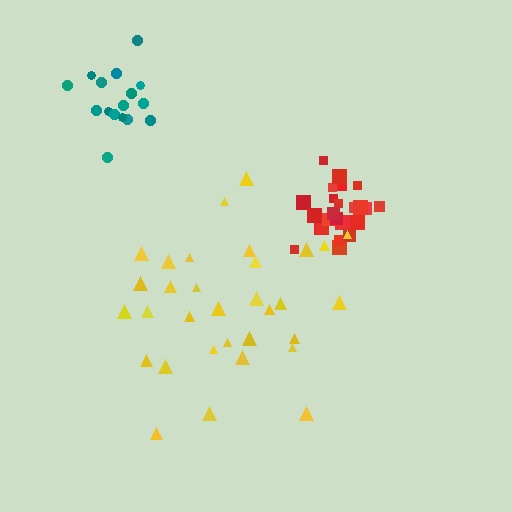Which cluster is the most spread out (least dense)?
Yellow.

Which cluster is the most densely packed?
Red.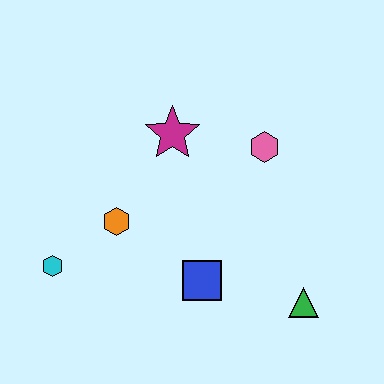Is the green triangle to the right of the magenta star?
Yes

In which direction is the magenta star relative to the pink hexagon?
The magenta star is to the left of the pink hexagon.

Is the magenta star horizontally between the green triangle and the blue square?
No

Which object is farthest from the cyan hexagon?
The green triangle is farthest from the cyan hexagon.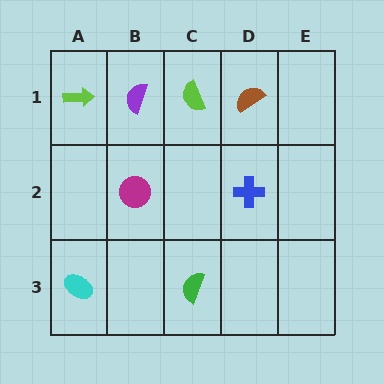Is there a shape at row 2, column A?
No, that cell is empty.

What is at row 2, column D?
A blue cross.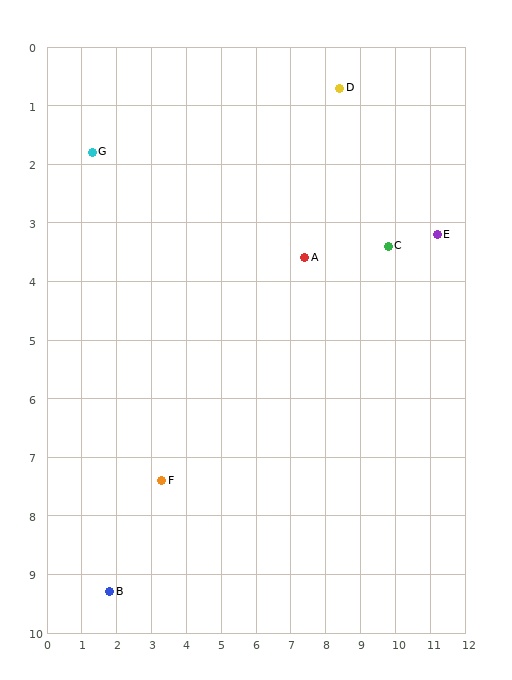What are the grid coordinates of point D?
Point D is at approximately (8.4, 0.7).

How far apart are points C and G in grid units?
Points C and G are about 8.6 grid units apart.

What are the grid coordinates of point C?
Point C is at approximately (9.8, 3.4).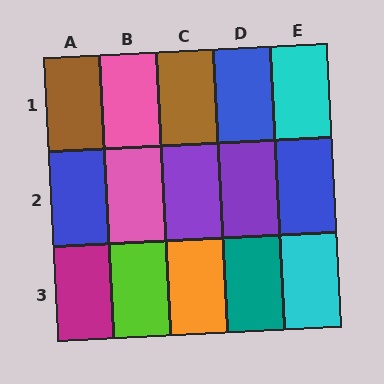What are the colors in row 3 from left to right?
Magenta, lime, orange, teal, cyan.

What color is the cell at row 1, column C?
Brown.